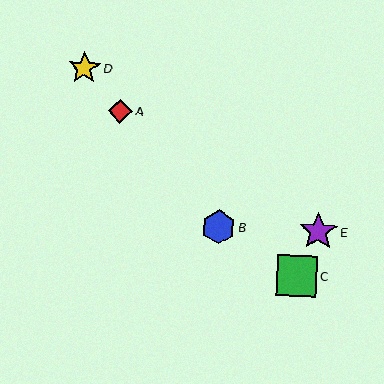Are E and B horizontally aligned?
Yes, both are at y≈231.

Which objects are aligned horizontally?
Objects B, E are aligned horizontally.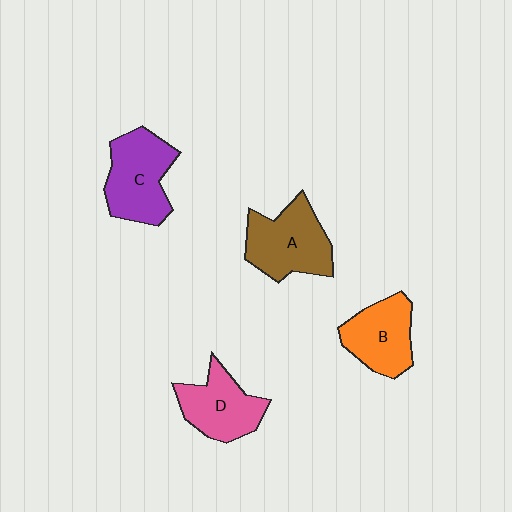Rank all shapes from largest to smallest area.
From largest to smallest: A (brown), C (purple), D (pink), B (orange).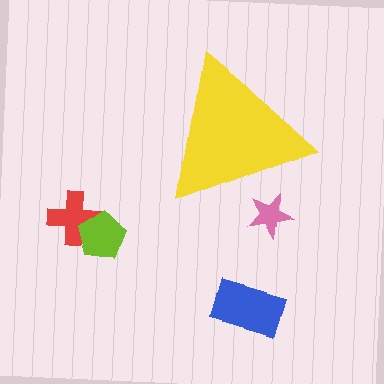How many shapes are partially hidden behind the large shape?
1 shape is partially hidden.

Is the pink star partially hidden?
Yes, the pink star is partially hidden behind the yellow triangle.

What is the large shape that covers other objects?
A yellow triangle.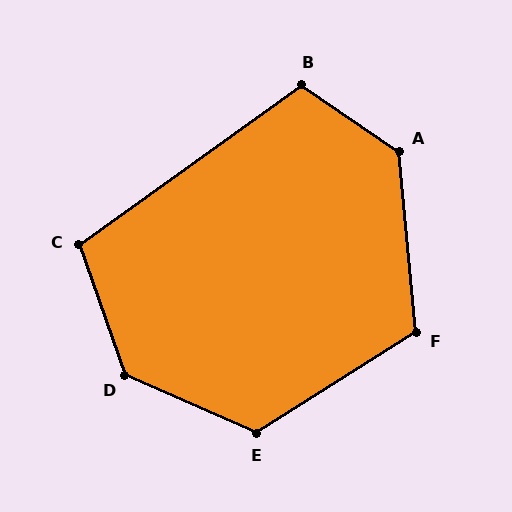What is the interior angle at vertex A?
Approximately 130 degrees (obtuse).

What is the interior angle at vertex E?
Approximately 124 degrees (obtuse).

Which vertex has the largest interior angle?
D, at approximately 133 degrees.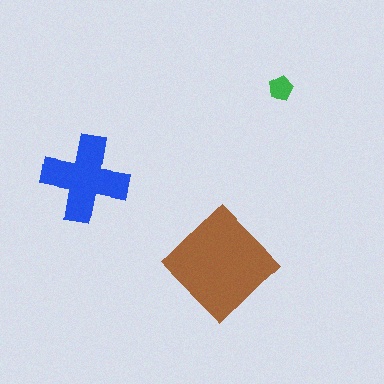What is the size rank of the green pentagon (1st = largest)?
3rd.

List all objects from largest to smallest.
The brown diamond, the blue cross, the green pentagon.